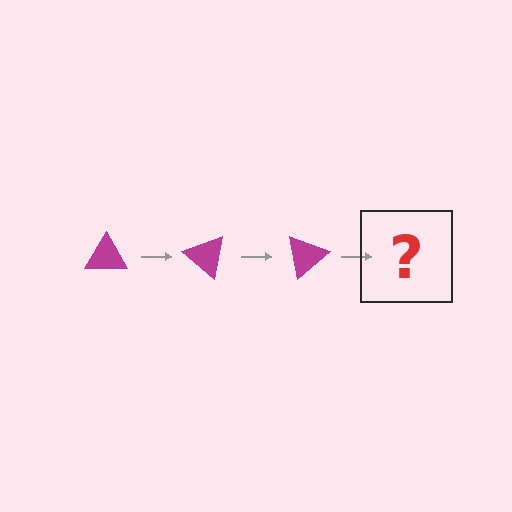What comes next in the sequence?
The next element should be a magenta triangle rotated 120 degrees.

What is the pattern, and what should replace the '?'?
The pattern is that the triangle rotates 40 degrees each step. The '?' should be a magenta triangle rotated 120 degrees.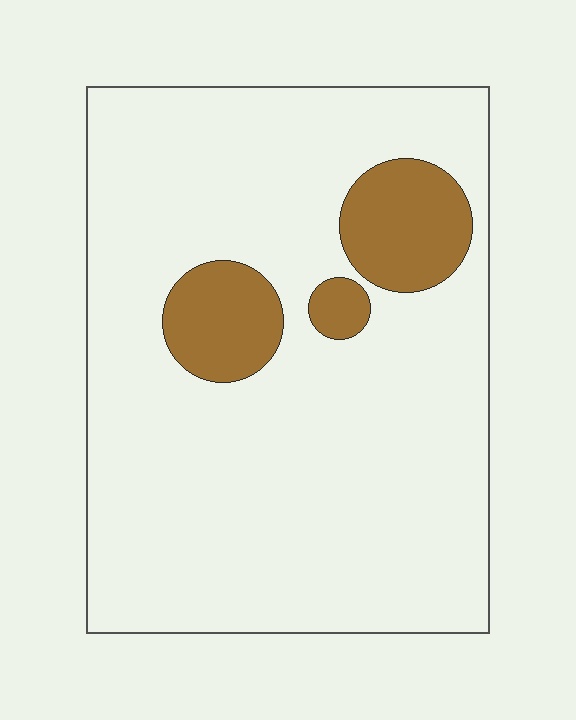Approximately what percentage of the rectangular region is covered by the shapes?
Approximately 15%.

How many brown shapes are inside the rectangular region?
3.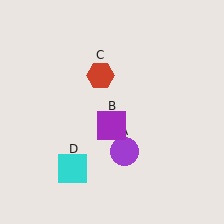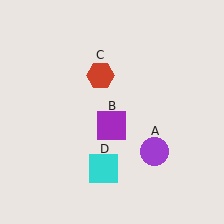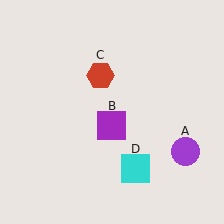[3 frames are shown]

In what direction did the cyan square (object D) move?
The cyan square (object D) moved right.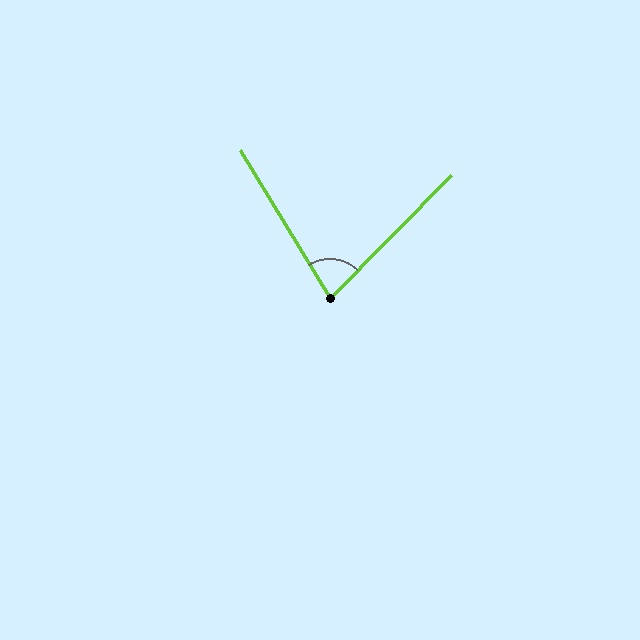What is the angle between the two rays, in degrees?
Approximately 76 degrees.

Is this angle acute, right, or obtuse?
It is acute.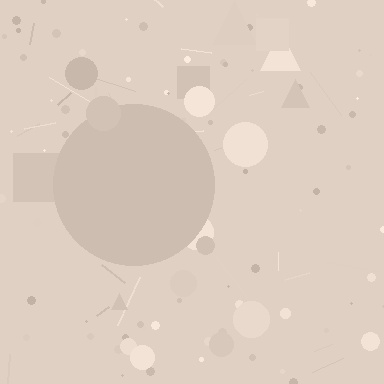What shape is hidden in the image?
A circle is hidden in the image.